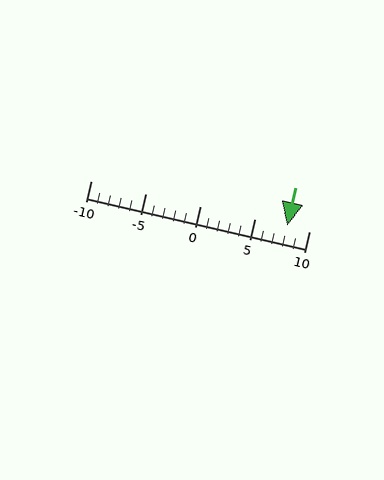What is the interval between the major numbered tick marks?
The major tick marks are spaced 5 units apart.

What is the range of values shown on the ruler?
The ruler shows values from -10 to 10.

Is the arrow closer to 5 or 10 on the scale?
The arrow is closer to 10.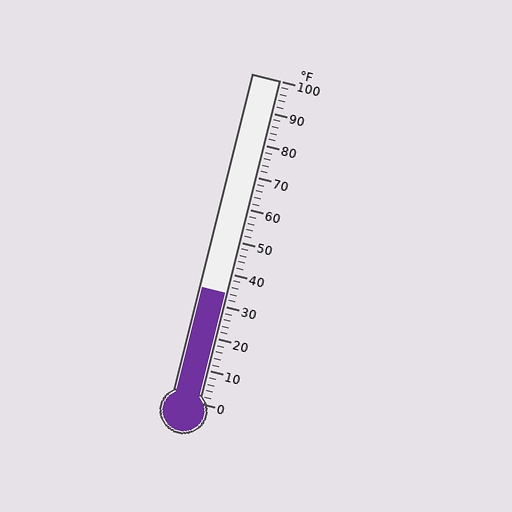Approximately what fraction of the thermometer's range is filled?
The thermometer is filled to approximately 35% of its range.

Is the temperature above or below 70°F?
The temperature is below 70°F.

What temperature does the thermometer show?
The thermometer shows approximately 34°F.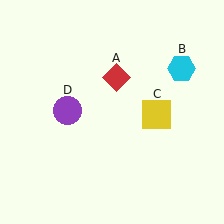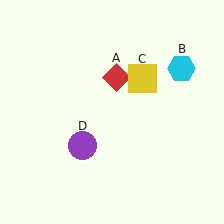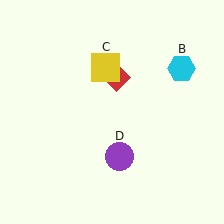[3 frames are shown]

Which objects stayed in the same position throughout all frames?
Red diamond (object A) and cyan hexagon (object B) remained stationary.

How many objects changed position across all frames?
2 objects changed position: yellow square (object C), purple circle (object D).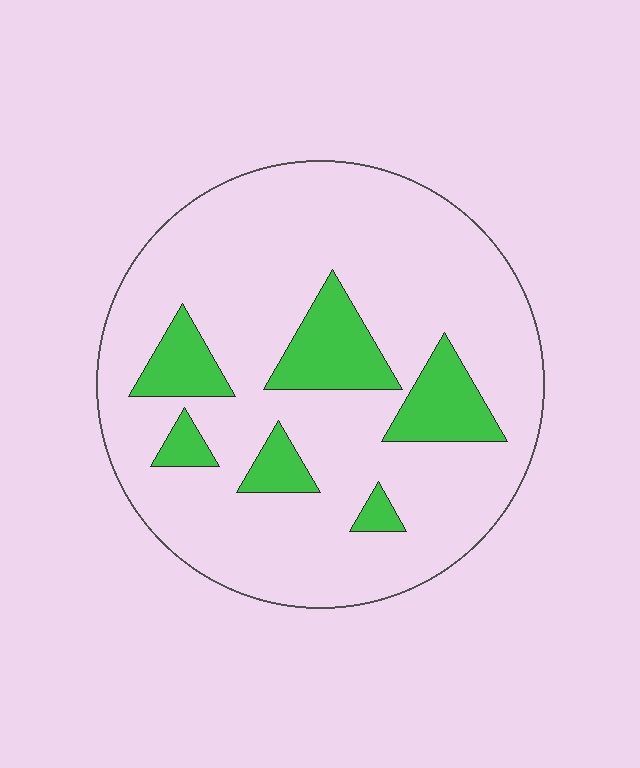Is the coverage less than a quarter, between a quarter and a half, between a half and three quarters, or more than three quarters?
Less than a quarter.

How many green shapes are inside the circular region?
6.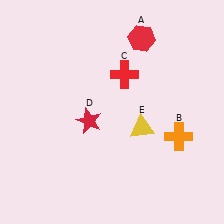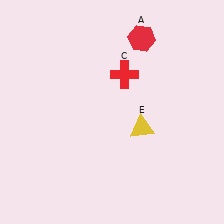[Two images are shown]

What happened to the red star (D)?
The red star (D) was removed in Image 2. It was in the bottom-left area of Image 1.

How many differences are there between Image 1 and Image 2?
There are 2 differences between the two images.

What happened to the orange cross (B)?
The orange cross (B) was removed in Image 2. It was in the bottom-right area of Image 1.